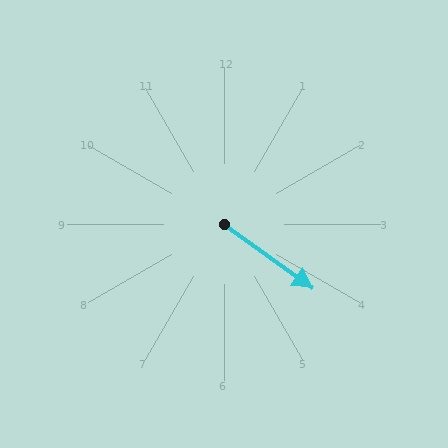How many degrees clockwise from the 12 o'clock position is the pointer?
Approximately 126 degrees.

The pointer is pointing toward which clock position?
Roughly 4 o'clock.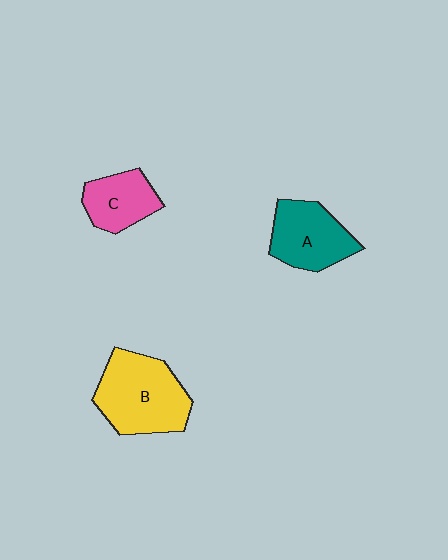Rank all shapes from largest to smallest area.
From largest to smallest: B (yellow), A (teal), C (pink).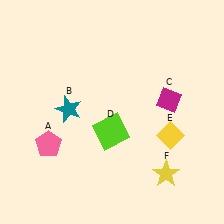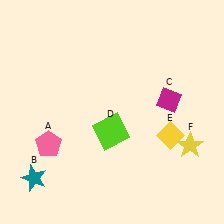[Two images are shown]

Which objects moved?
The objects that moved are: the teal star (B), the yellow star (F).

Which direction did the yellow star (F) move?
The yellow star (F) moved up.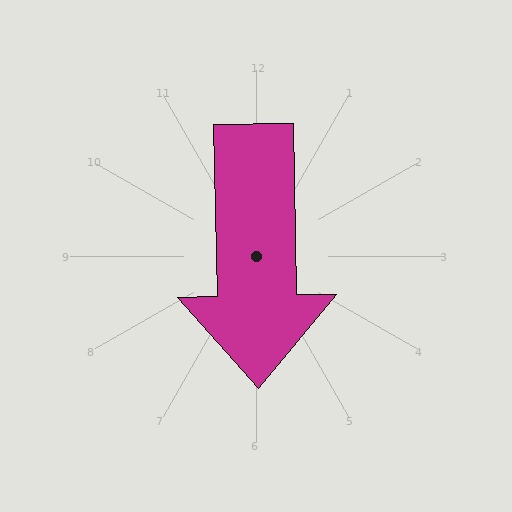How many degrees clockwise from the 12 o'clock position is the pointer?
Approximately 179 degrees.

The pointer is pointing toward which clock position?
Roughly 6 o'clock.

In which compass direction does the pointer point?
South.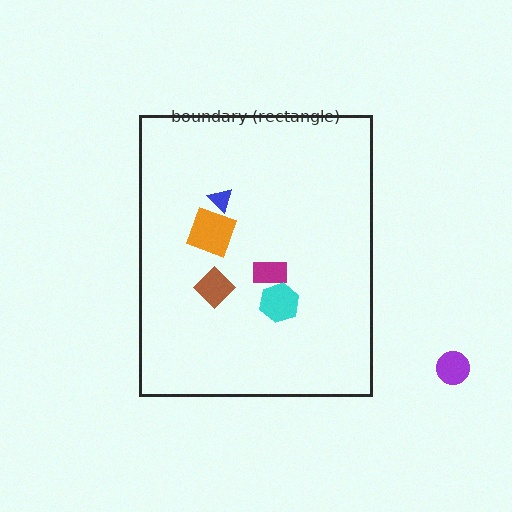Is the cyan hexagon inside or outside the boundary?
Inside.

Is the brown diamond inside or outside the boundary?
Inside.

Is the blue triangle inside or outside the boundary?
Inside.